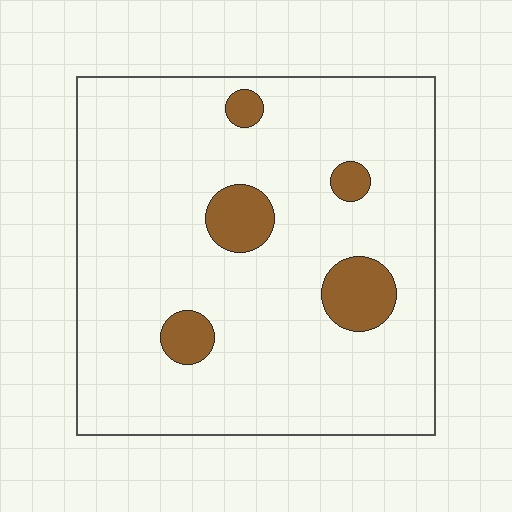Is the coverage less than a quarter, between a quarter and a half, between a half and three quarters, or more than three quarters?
Less than a quarter.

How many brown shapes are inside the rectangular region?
5.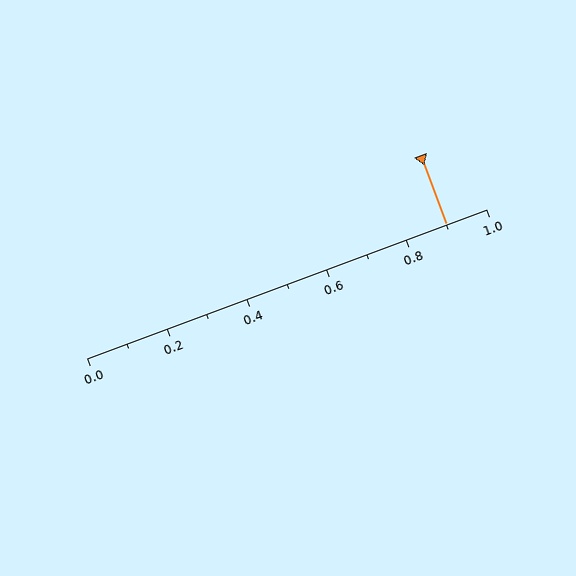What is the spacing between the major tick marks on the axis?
The major ticks are spaced 0.2 apart.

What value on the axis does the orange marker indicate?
The marker indicates approximately 0.9.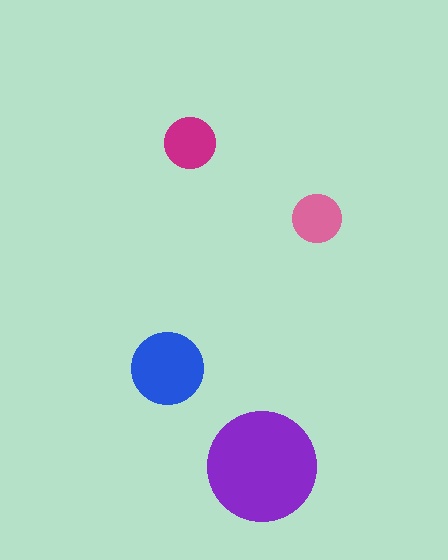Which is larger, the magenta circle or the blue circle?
The blue one.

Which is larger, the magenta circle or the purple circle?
The purple one.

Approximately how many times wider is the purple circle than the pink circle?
About 2 times wider.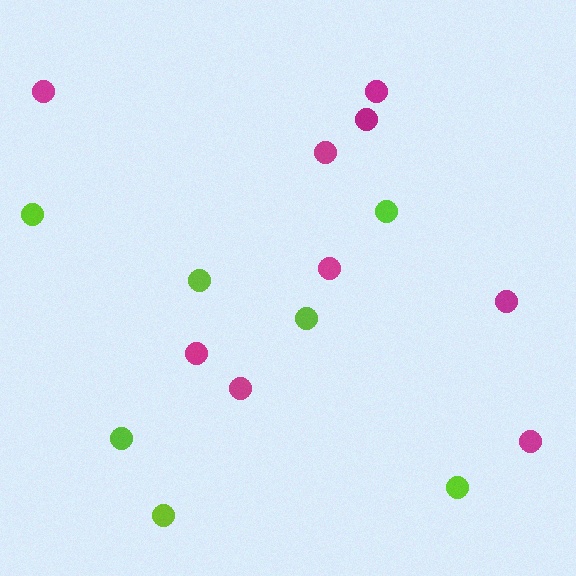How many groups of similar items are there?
There are 2 groups: one group of magenta circles (9) and one group of lime circles (7).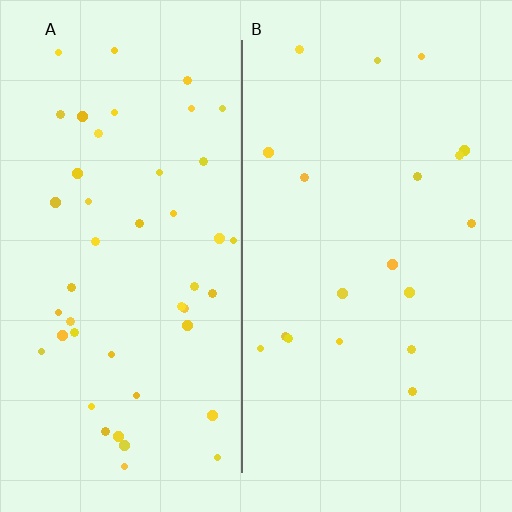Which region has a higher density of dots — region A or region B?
A (the left).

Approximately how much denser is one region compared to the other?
Approximately 2.5× — region A over region B.